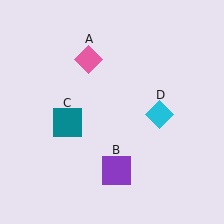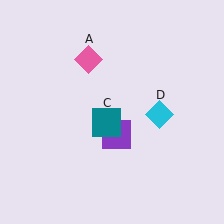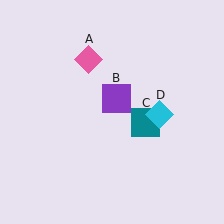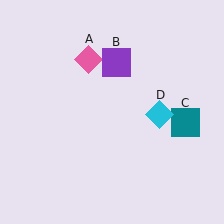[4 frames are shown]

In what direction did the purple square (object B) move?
The purple square (object B) moved up.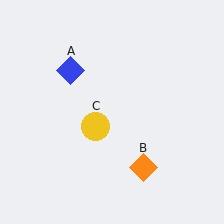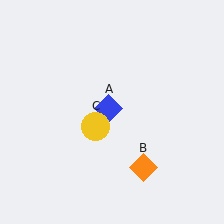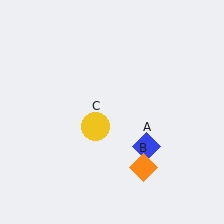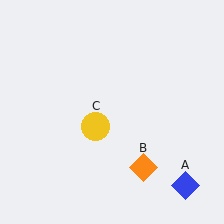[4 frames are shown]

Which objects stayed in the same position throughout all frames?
Orange diamond (object B) and yellow circle (object C) remained stationary.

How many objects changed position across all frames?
1 object changed position: blue diamond (object A).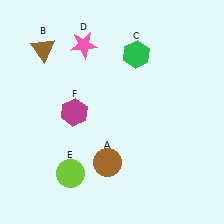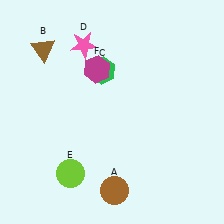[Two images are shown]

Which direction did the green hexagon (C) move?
The green hexagon (C) moved left.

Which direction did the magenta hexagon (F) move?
The magenta hexagon (F) moved up.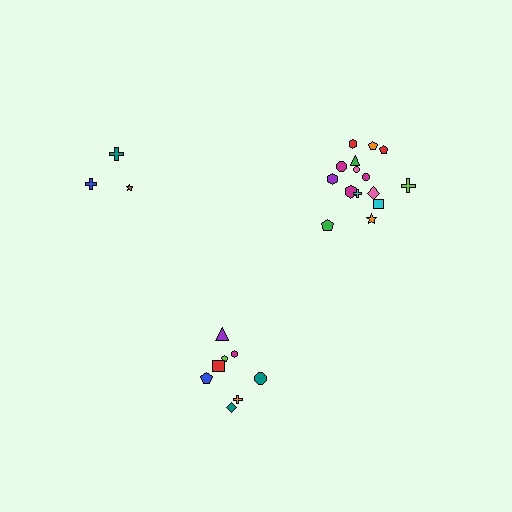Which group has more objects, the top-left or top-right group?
The top-right group.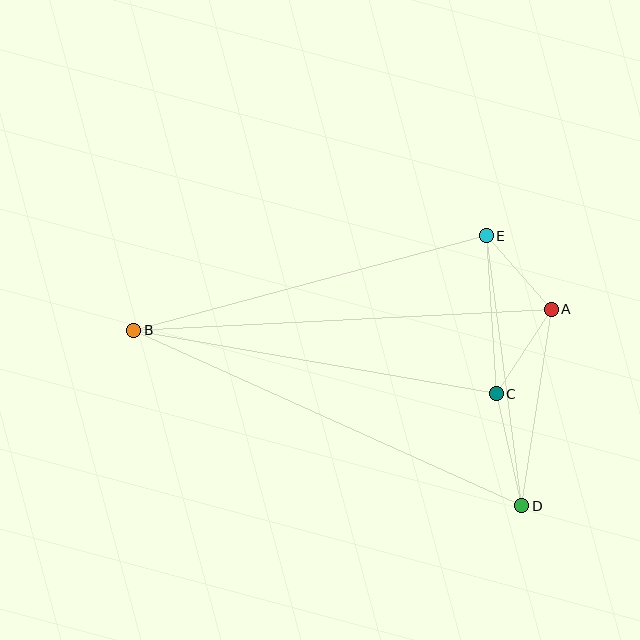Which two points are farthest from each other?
Points B and D are farthest from each other.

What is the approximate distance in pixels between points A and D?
The distance between A and D is approximately 199 pixels.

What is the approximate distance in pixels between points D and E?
The distance between D and E is approximately 272 pixels.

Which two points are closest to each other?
Points A and E are closest to each other.